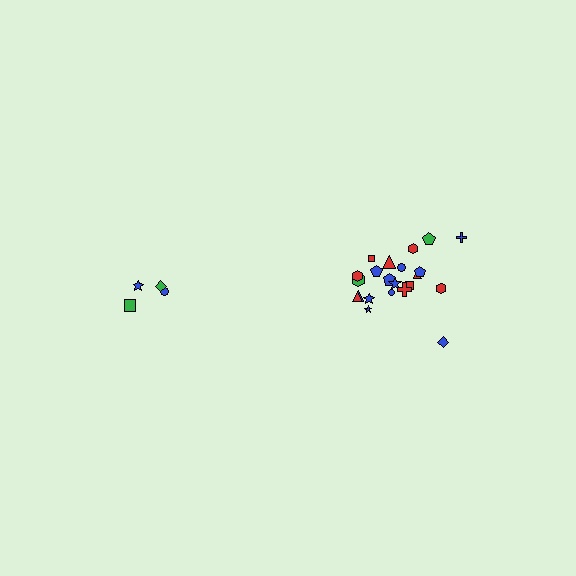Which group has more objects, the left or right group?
The right group.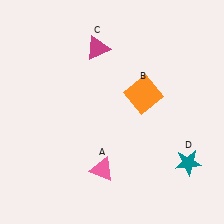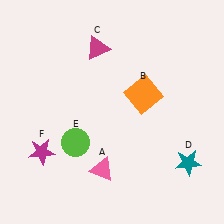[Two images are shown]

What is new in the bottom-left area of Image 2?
A magenta star (F) was added in the bottom-left area of Image 2.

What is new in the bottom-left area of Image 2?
A lime circle (E) was added in the bottom-left area of Image 2.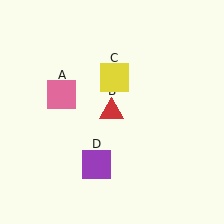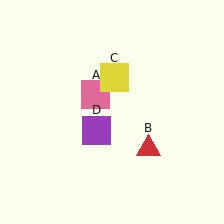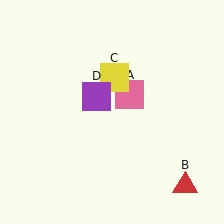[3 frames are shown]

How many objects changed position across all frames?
3 objects changed position: pink square (object A), red triangle (object B), purple square (object D).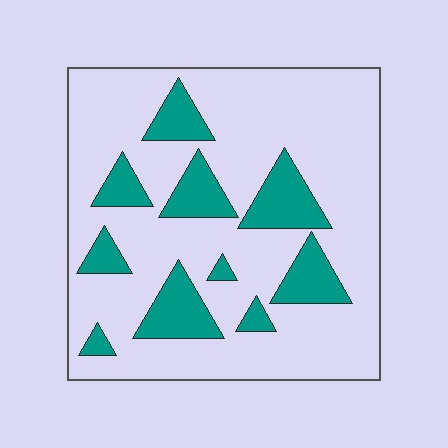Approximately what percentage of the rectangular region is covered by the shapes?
Approximately 20%.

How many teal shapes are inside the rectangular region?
10.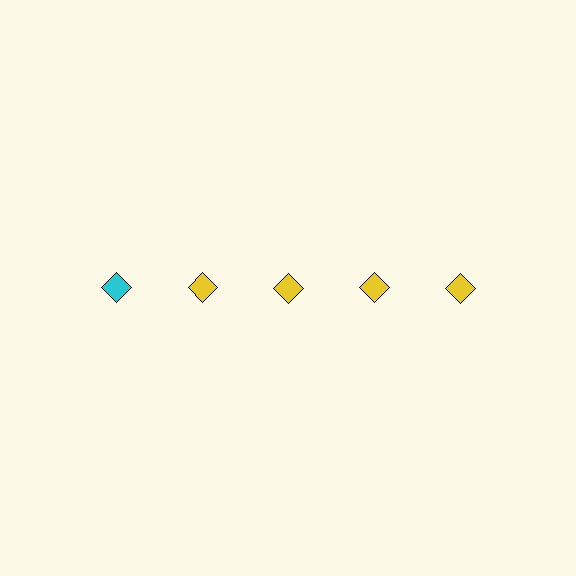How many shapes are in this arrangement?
There are 5 shapes arranged in a grid pattern.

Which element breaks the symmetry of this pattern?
The cyan diamond in the top row, leftmost column breaks the symmetry. All other shapes are yellow diamonds.